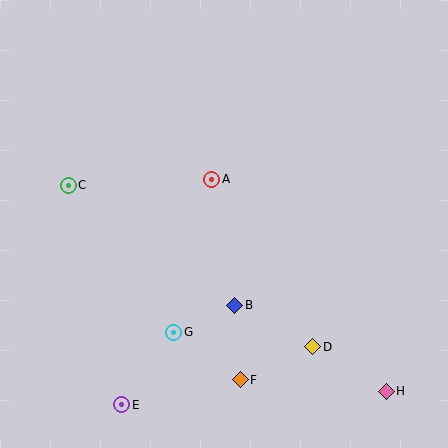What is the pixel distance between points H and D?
The distance between H and D is 86 pixels.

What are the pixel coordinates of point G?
Point G is at (174, 332).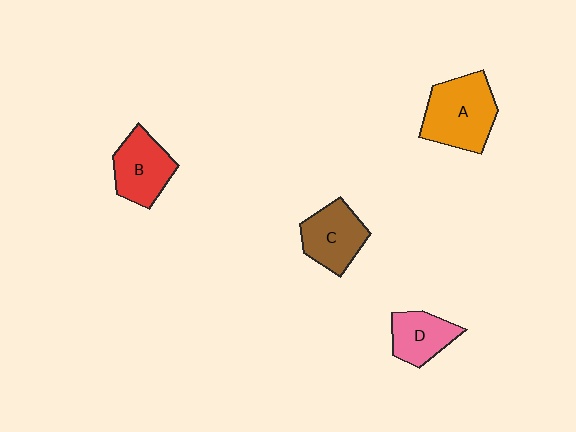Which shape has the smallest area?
Shape D (pink).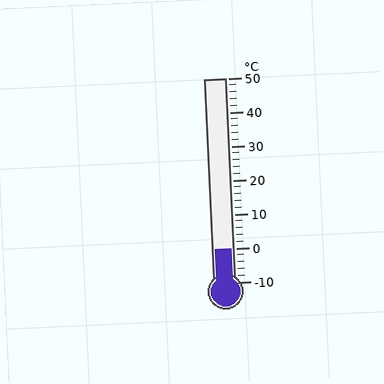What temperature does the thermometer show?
The thermometer shows approximately 0°C.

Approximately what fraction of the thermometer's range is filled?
The thermometer is filled to approximately 15% of its range.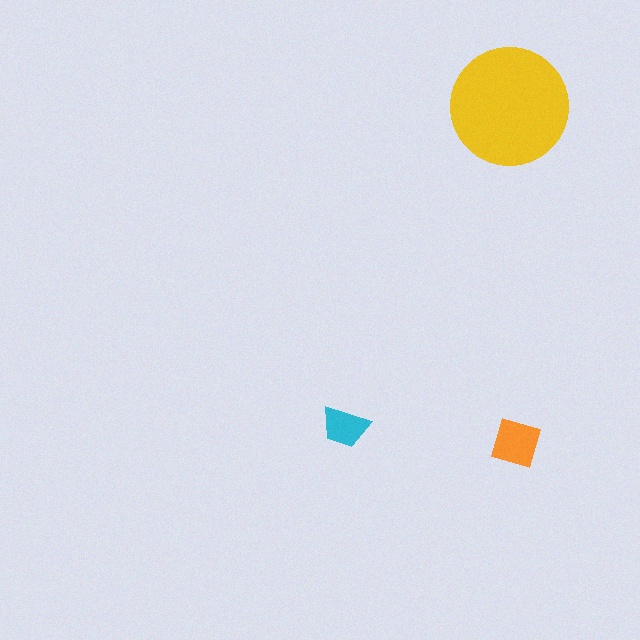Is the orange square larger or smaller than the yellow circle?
Smaller.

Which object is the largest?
The yellow circle.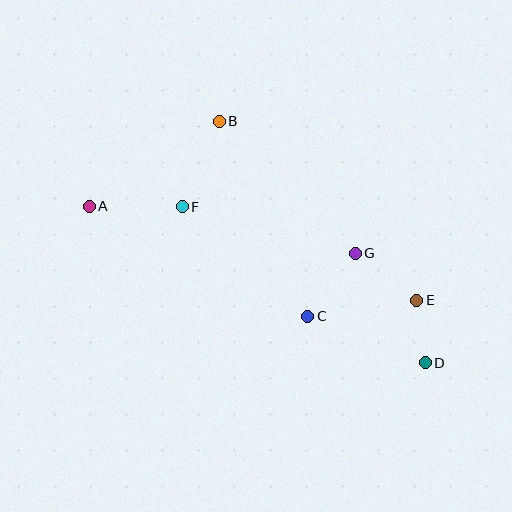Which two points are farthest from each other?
Points A and D are farthest from each other.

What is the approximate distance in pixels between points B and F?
The distance between B and F is approximately 93 pixels.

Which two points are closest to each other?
Points D and E are closest to each other.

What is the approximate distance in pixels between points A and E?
The distance between A and E is approximately 340 pixels.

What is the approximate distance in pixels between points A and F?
The distance between A and F is approximately 93 pixels.